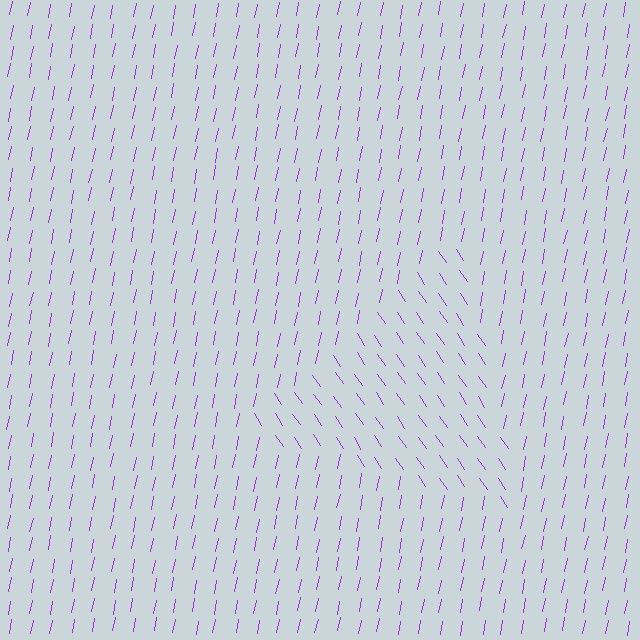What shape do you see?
I see a triangle.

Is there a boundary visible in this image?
Yes, there is a texture boundary formed by a change in line orientation.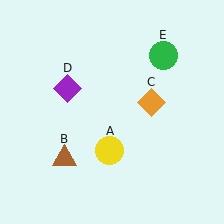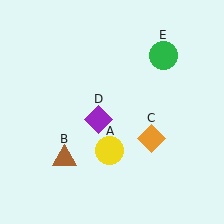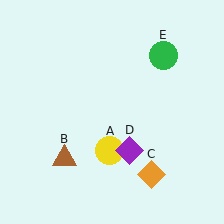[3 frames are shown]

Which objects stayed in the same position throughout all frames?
Yellow circle (object A) and brown triangle (object B) and green circle (object E) remained stationary.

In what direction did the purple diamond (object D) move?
The purple diamond (object D) moved down and to the right.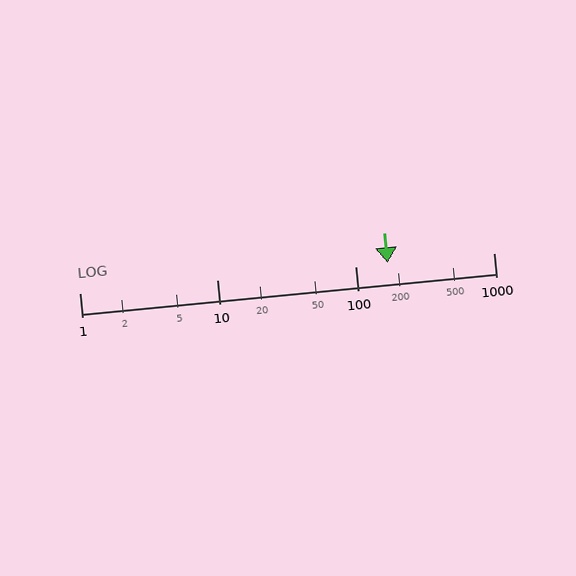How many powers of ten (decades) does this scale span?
The scale spans 3 decades, from 1 to 1000.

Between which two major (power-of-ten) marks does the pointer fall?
The pointer is between 100 and 1000.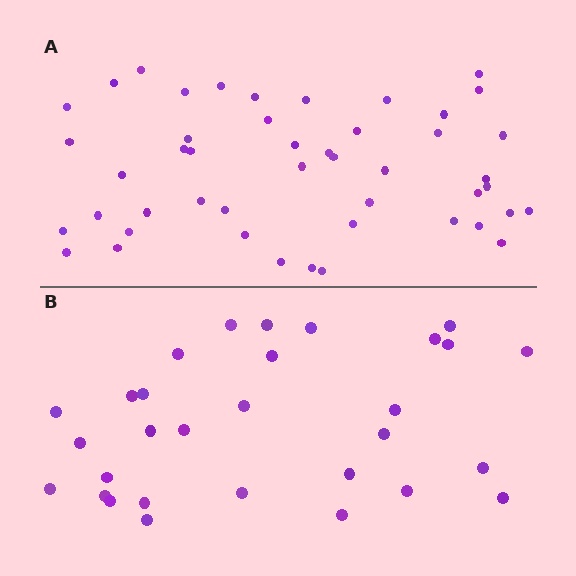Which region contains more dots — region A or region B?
Region A (the top region) has more dots.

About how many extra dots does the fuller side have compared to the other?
Region A has approximately 15 more dots than region B.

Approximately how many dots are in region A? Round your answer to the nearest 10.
About 50 dots. (The exact count is 47, which rounds to 50.)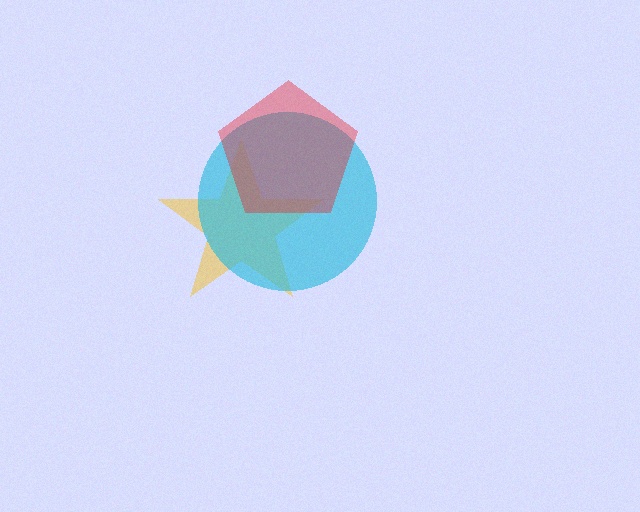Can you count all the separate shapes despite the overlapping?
Yes, there are 3 separate shapes.